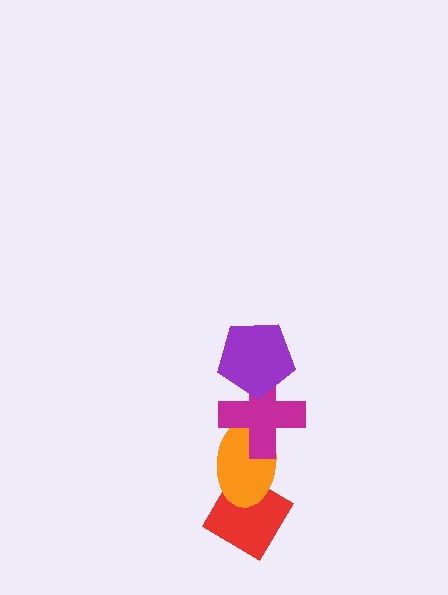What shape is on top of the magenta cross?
The purple pentagon is on top of the magenta cross.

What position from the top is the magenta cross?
The magenta cross is 2nd from the top.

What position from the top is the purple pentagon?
The purple pentagon is 1st from the top.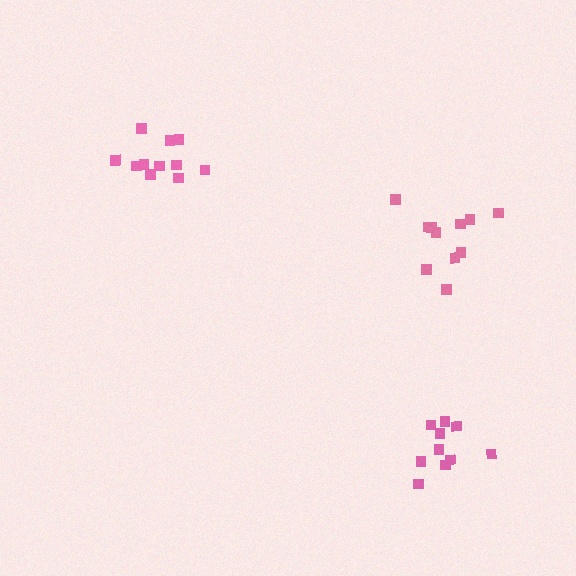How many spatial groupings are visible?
There are 3 spatial groupings.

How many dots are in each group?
Group 1: 11 dots, Group 2: 10 dots, Group 3: 11 dots (32 total).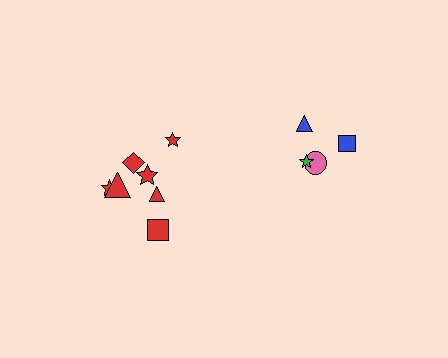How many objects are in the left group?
There are 7 objects.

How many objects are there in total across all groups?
There are 11 objects.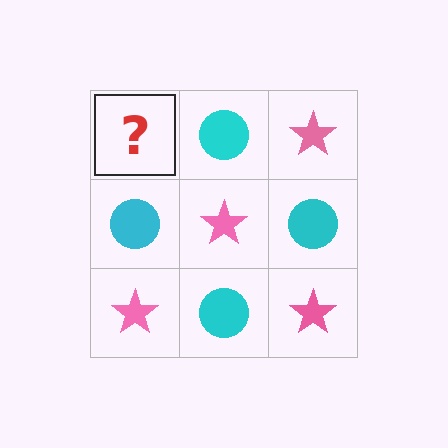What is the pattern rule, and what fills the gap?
The rule is that it alternates pink star and cyan circle in a checkerboard pattern. The gap should be filled with a pink star.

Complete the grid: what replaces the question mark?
The question mark should be replaced with a pink star.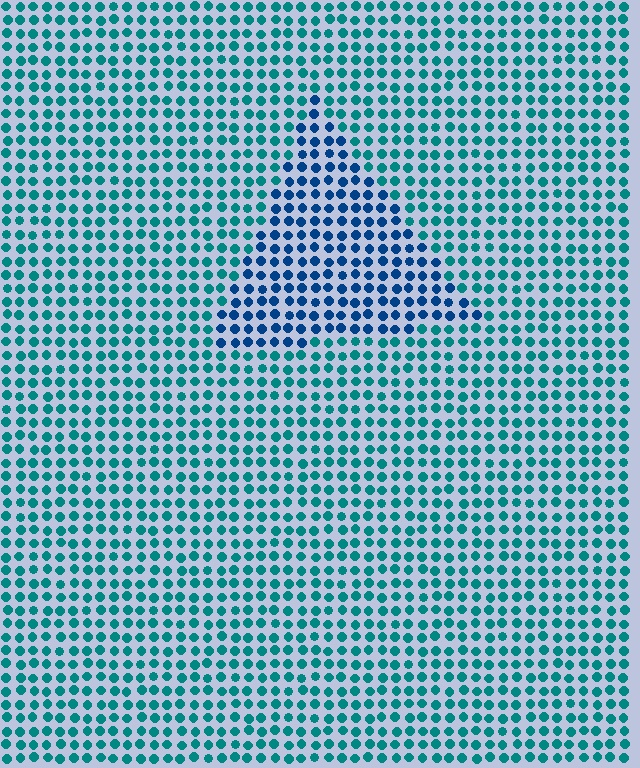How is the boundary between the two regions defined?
The boundary is defined purely by a slight shift in hue (about 35 degrees). Spacing, size, and orientation are identical on both sides.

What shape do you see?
I see a triangle.